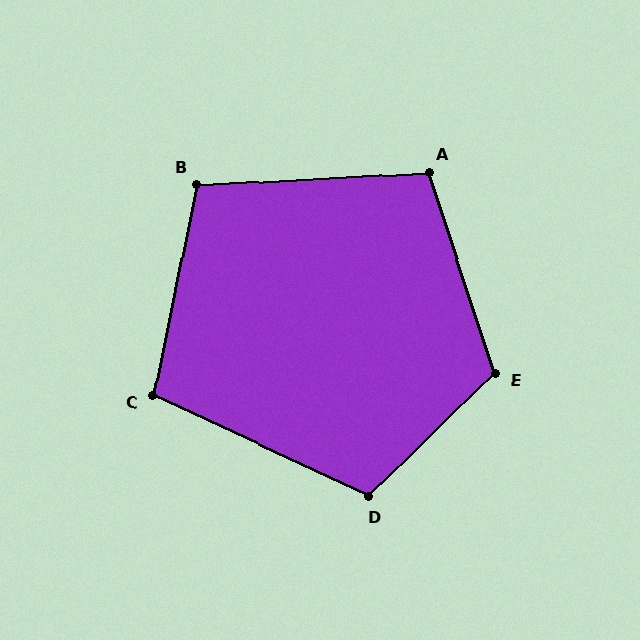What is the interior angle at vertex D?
Approximately 111 degrees (obtuse).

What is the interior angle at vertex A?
Approximately 105 degrees (obtuse).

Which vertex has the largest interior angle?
E, at approximately 116 degrees.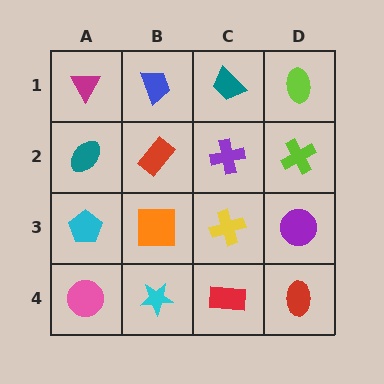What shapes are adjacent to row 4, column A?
A cyan pentagon (row 3, column A), a cyan star (row 4, column B).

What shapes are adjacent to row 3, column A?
A teal ellipse (row 2, column A), a pink circle (row 4, column A), an orange square (row 3, column B).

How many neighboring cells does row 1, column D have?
2.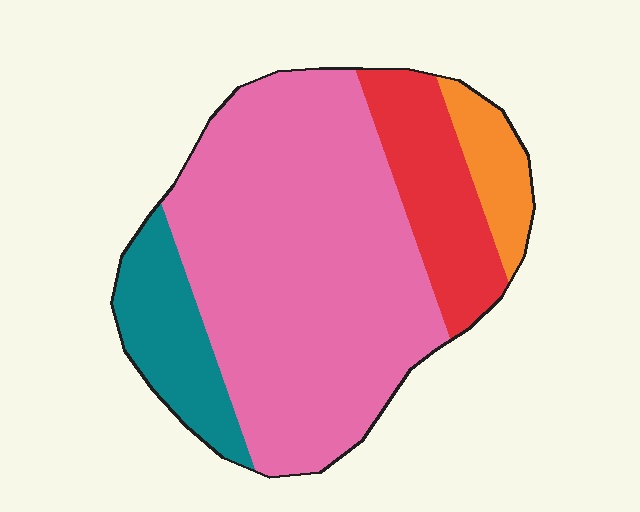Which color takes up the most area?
Pink, at roughly 65%.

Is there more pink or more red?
Pink.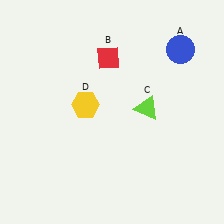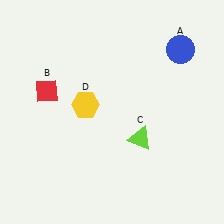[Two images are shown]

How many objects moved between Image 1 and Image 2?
2 objects moved between the two images.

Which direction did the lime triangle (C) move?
The lime triangle (C) moved down.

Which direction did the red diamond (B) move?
The red diamond (B) moved left.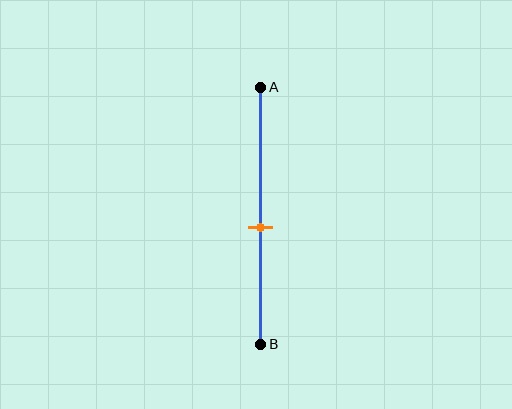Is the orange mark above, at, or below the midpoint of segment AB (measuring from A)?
The orange mark is below the midpoint of segment AB.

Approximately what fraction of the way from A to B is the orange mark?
The orange mark is approximately 55% of the way from A to B.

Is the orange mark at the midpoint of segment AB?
No, the mark is at about 55% from A, not at the 50% midpoint.